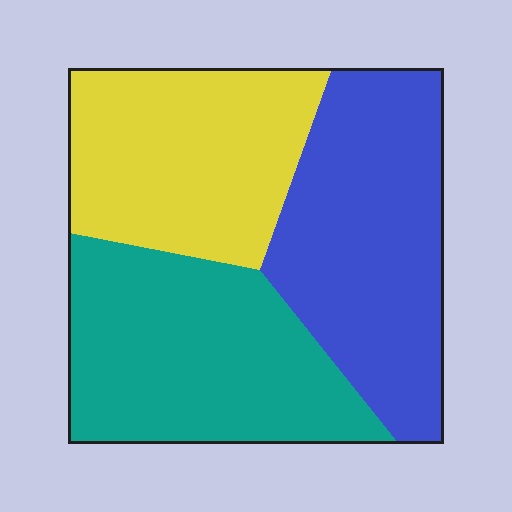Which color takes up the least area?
Yellow, at roughly 30%.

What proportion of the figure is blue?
Blue covers around 35% of the figure.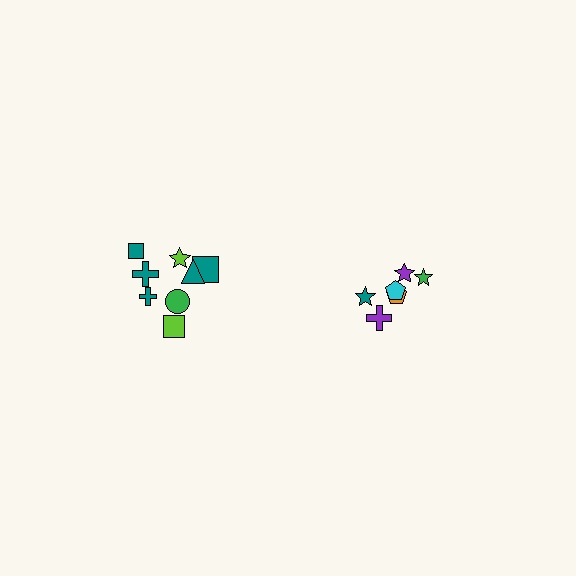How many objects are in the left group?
There are 8 objects.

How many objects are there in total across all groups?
There are 14 objects.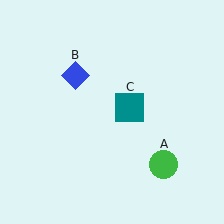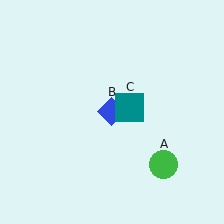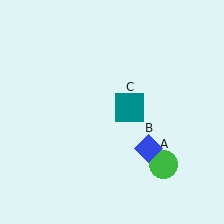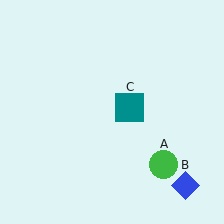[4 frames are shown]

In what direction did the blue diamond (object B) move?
The blue diamond (object B) moved down and to the right.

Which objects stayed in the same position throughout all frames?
Green circle (object A) and teal square (object C) remained stationary.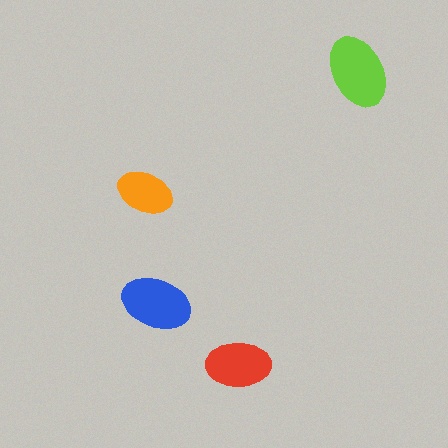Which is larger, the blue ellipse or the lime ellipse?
The lime one.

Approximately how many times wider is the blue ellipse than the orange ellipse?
About 1.5 times wider.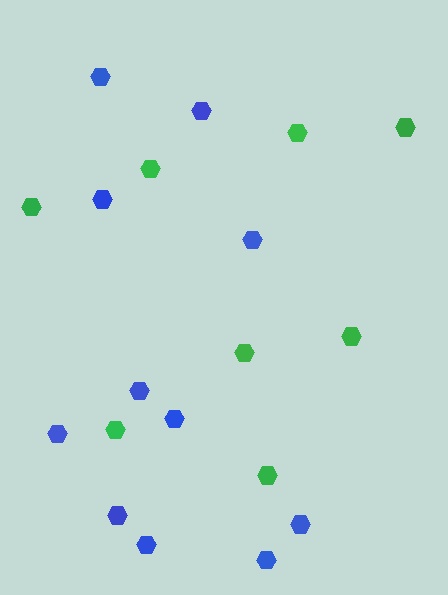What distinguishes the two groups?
There are 2 groups: one group of blue hexagons (11) and one group of green hexagons (8).